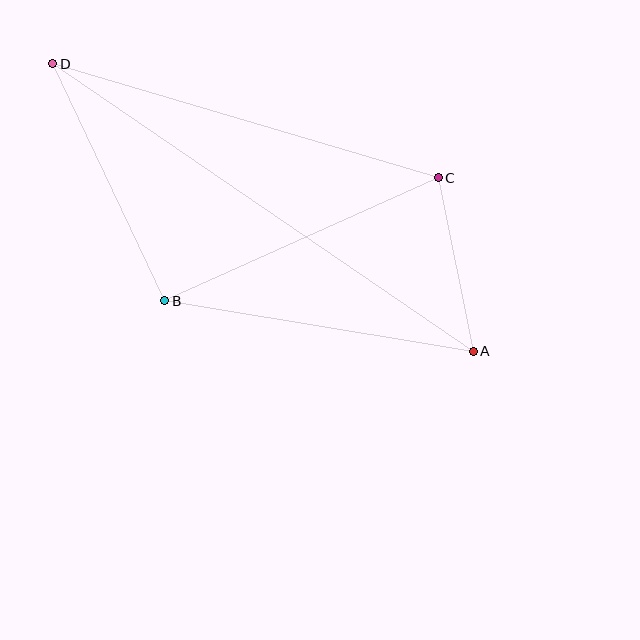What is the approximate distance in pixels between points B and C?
The distance between B and C is approximately 300 pixels.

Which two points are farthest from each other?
Points A and D are farthest from each other.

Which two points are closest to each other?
Points A and C are closest to each other.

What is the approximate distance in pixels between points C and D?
The distance between C and D is approximately 402 pixels.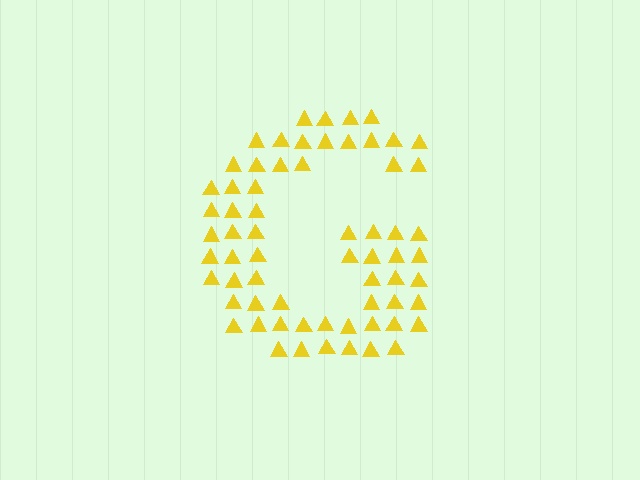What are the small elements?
The small elements are triangles.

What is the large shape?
The large shape is the letter G.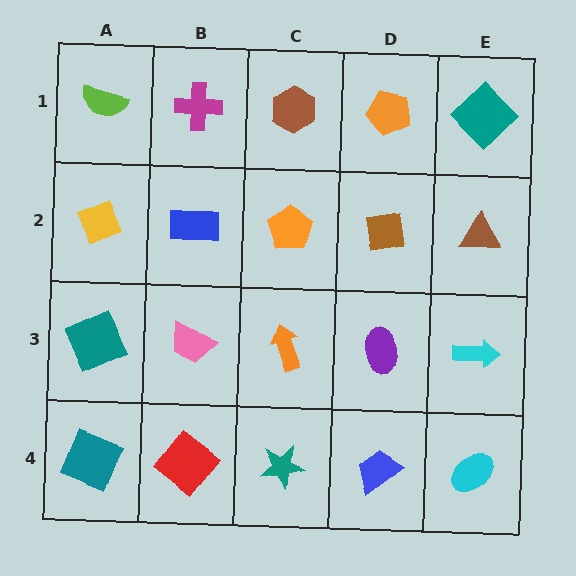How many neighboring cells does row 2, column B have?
4.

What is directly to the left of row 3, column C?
A pink trapezoid.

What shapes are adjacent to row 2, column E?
A teal diamond (row 1, column E), a cyan arrow (row 3, column E), a brown square (row 2, column D).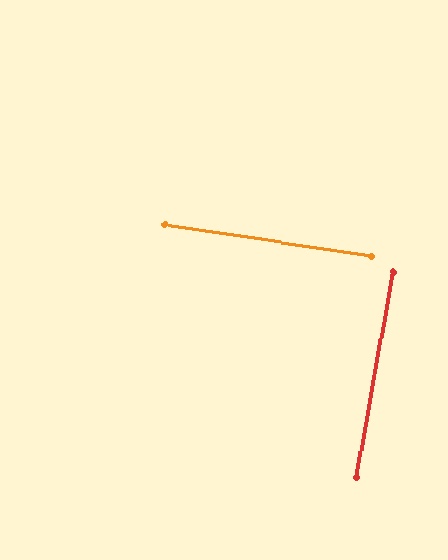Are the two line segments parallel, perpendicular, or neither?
Perpendicular — they meet at approximately 88°.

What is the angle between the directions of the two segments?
Approximately 88 degrees.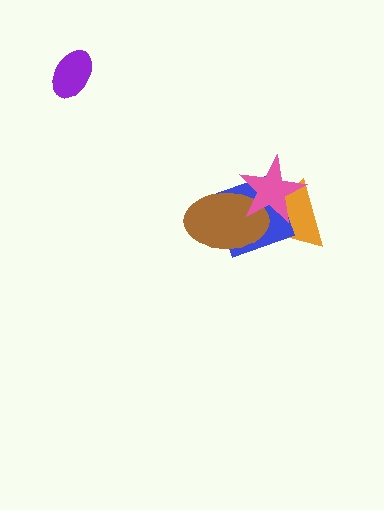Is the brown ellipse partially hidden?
Yes, it is partially covered by another shape.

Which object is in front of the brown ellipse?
The pink star is in front of the brown ellipse.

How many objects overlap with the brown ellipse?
3 objects overlap with the brown ellipse.